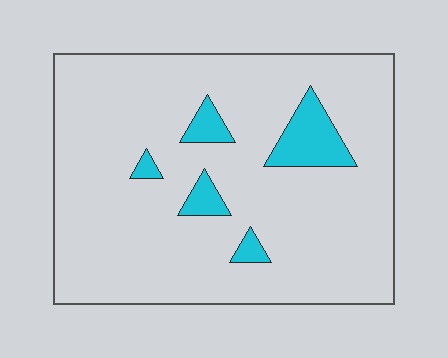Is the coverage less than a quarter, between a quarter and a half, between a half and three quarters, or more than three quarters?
Less than a quarter.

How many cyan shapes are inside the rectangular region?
5.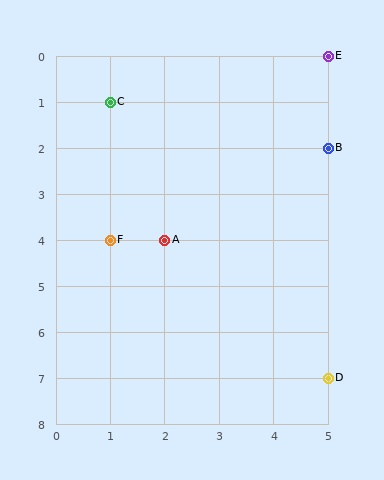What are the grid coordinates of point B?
Point B is at grid coordinates (5, 2).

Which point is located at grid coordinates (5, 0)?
Point E is at (5, 0).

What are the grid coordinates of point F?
Point F is at grid coordinates (1, 4).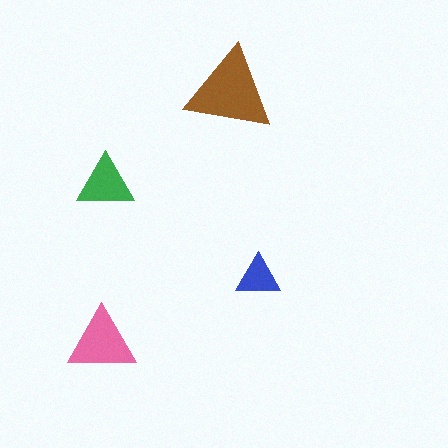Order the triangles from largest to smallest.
the brown one, the pink one, the green one, the blue one.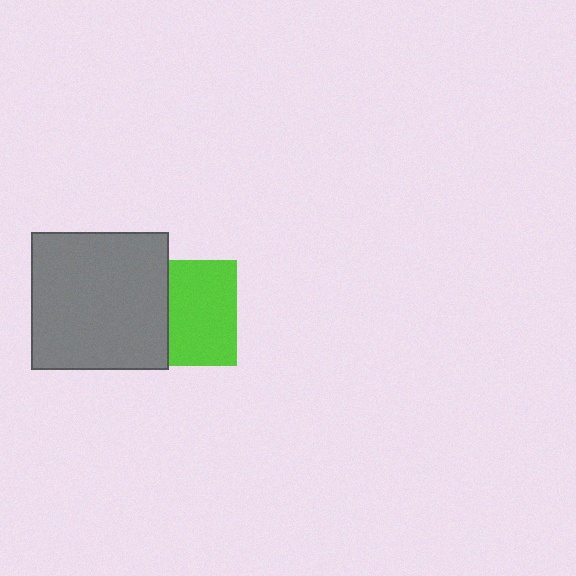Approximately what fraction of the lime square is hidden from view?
Roughly 36% of the lime square is hidden behind the gray square.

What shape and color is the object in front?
The object in front is a gray square.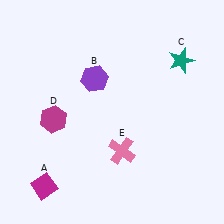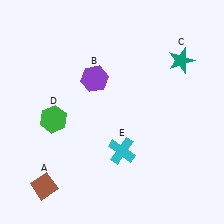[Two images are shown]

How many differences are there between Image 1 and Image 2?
There are 3 differences between the two images.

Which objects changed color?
A changed from magenta to brown. D changed from magenta to green. E changed from pink to cyan.